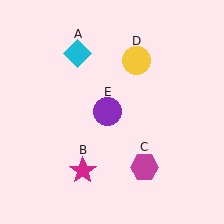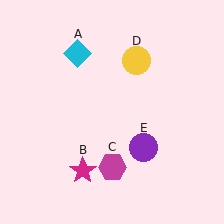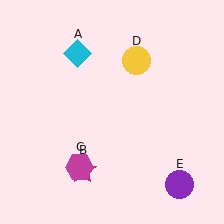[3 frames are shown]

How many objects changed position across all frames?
2 objects changed position: magenta hexagon (object C), purple circle (object E).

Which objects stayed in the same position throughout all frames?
Cyan diamond (object A) and magenta star (object B) and yellow circle (object D) remained stationary.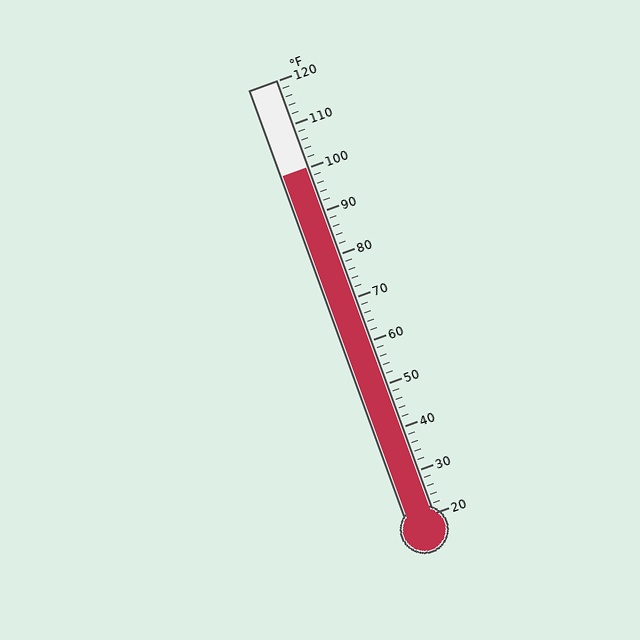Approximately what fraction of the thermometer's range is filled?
The thermometer is filled to approximately 80% of its range.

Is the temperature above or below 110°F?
The temperature is below 110°F.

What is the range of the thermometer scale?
The thermometer scale ranges from 20°F to 120°F.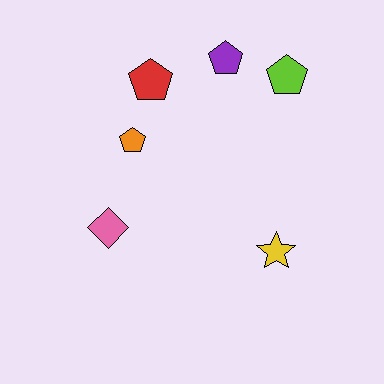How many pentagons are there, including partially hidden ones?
There are 4 pentagons.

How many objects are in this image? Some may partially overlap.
There are 6 objects.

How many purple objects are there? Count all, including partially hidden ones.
There is 1 purple object.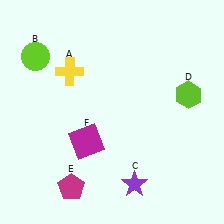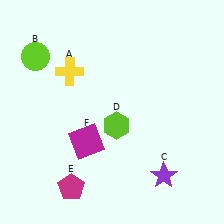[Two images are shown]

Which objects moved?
The objects that moved are: the purple star (C), the lime hexagon (D).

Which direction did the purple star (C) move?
The purple star (C) moved right.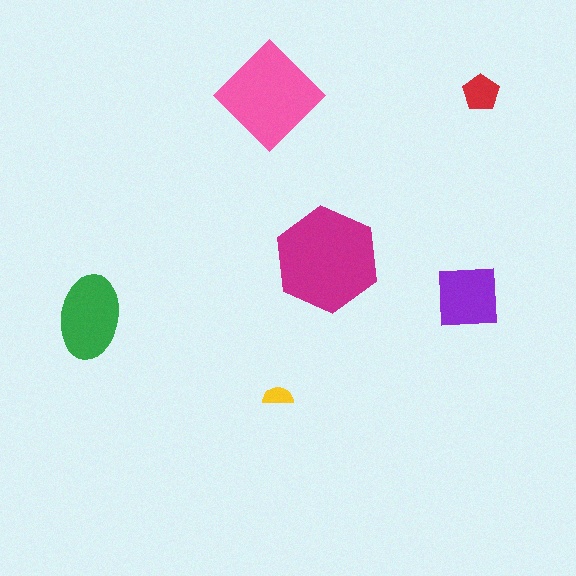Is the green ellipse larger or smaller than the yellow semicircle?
Larger.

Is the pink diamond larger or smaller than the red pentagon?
Larger.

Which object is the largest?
The magenta hexagon.